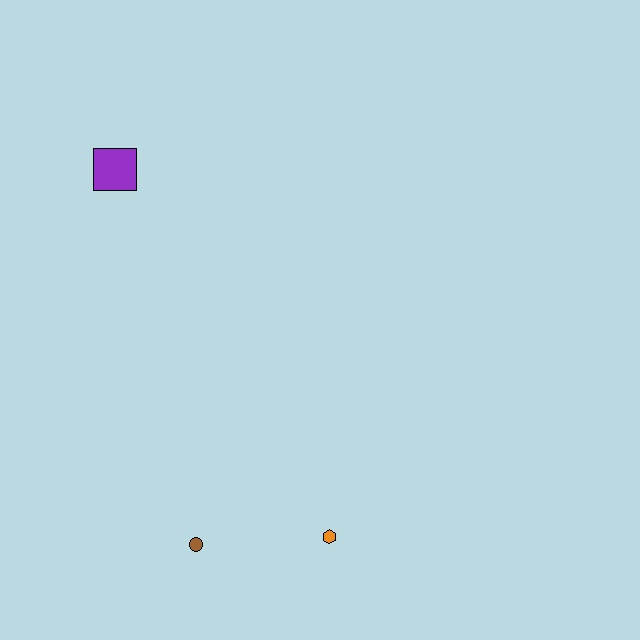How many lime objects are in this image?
There are no lime objects.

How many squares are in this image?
There is 1 square.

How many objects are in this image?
There are 3 objects.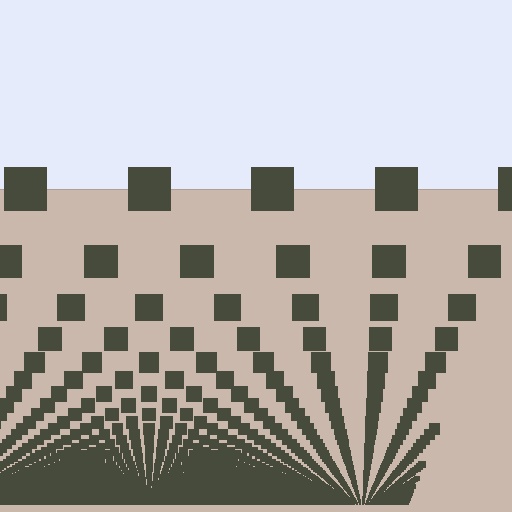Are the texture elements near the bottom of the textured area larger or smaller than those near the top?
Smaller. The gradient is inverted — elements near the bottom are smaller and denser.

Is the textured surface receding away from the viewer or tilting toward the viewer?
The surface appears to tilt toward the viewer. Texture elements get larger and sparser toward the top.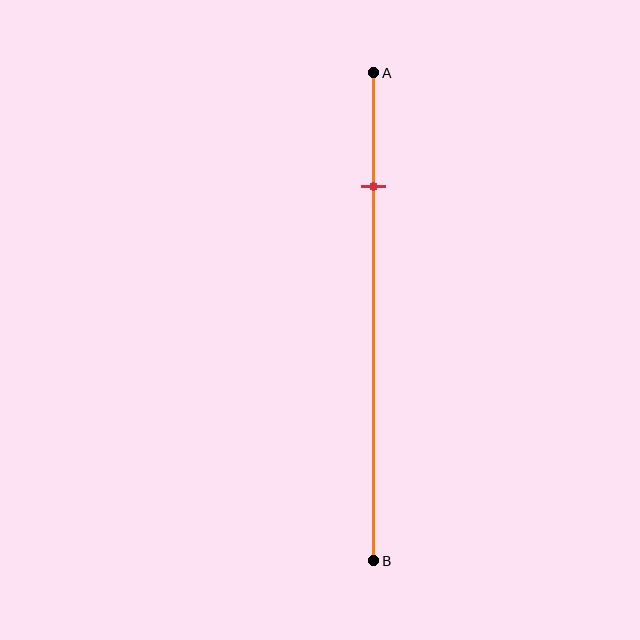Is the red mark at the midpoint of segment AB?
No, the mark is at about 25% from A, not at the 50% midpoint.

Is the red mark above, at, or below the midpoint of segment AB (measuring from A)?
The red mark is above the midpoint of segment AB.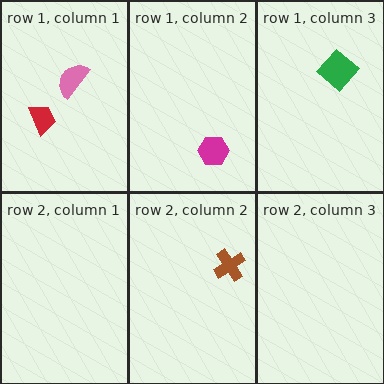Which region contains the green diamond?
The row 1, column 3 region.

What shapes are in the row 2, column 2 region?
The brown cross.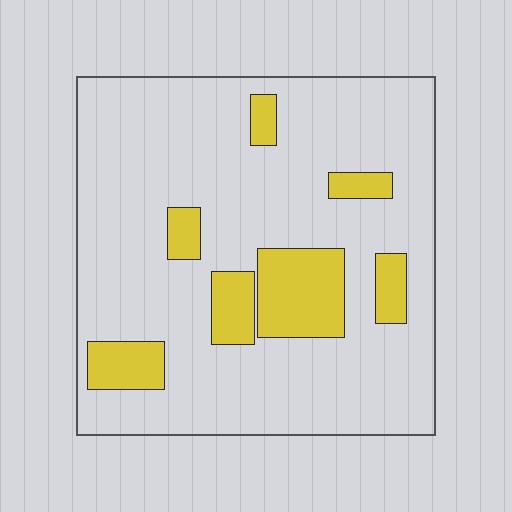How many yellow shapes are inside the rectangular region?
7.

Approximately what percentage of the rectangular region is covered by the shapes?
Approximately 15%.